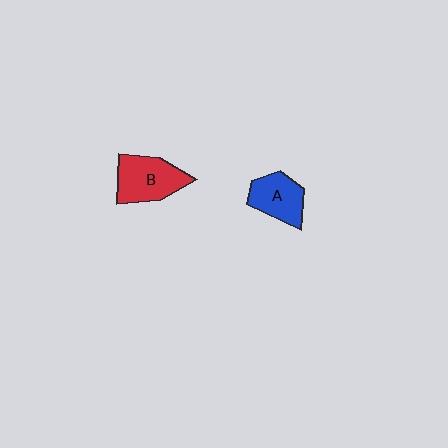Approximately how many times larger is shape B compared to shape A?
Approximately 1.3 times.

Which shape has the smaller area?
Shape A (blue).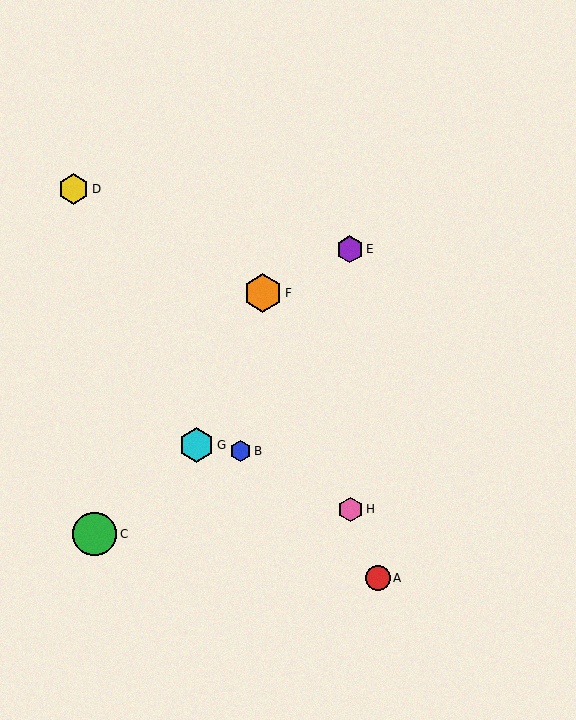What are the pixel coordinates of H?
Object H is at (350, 509).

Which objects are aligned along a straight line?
Objects A, F, H are aligned along a straight line.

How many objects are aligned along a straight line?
3 objects (A, F, H) are aligned along a straight line.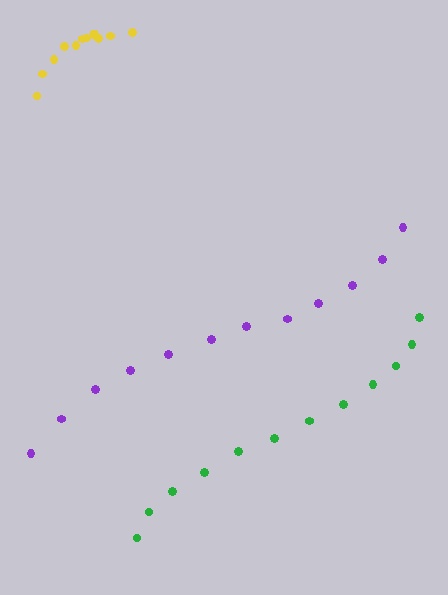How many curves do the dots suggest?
There are 3 distinct paths.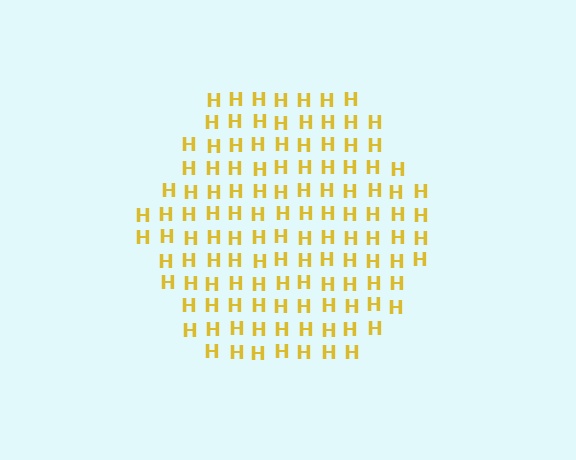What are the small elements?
The small elements are letter H's.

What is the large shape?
The large shape is a hexagon.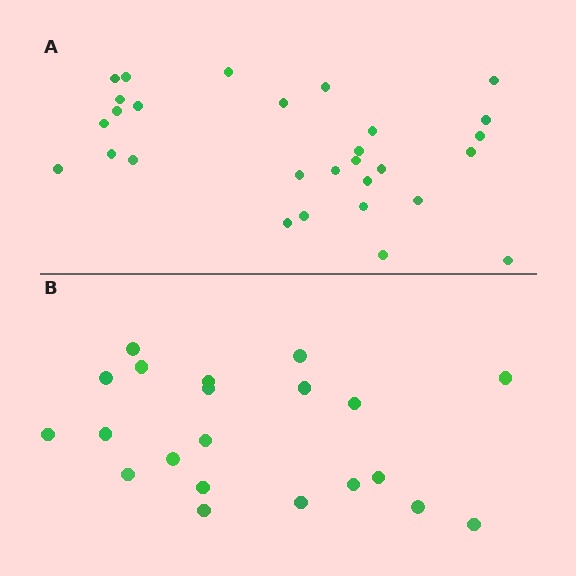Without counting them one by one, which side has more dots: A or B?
Region A (the top region) has more dots.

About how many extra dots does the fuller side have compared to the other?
Region A has roughly 8 or so more dots than region B.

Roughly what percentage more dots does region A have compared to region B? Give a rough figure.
About 40% more.